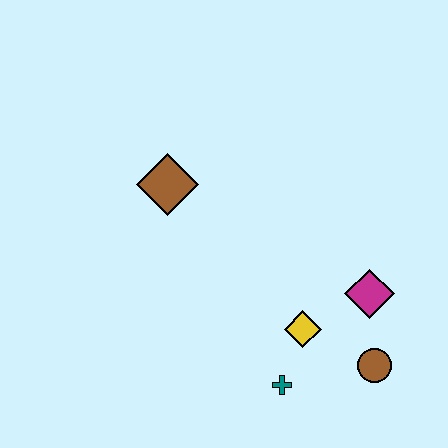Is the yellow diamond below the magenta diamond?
Yes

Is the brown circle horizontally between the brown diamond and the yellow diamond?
No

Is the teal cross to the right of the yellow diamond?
No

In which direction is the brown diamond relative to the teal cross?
The brown diamond is above the teal cross.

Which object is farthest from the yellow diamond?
The brown diamond is farthest from the yellow diamond.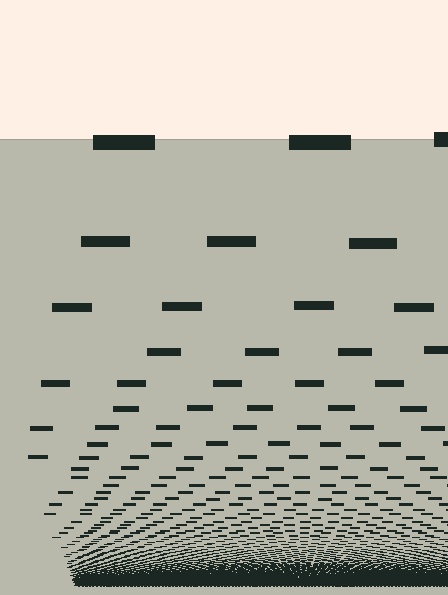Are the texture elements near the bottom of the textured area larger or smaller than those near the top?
Smaller. The gradient is inverted — elements near the bottom are smaller and denser.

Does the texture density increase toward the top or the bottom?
Density increases toward the bottom.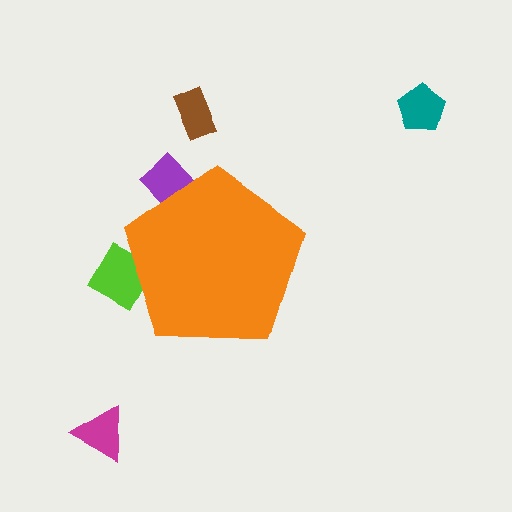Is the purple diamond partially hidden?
Yes, the purple diamond is partially hidden behind the orange pentagon.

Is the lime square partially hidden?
Yes, the lime square is partially hidden behind the orange pentagon.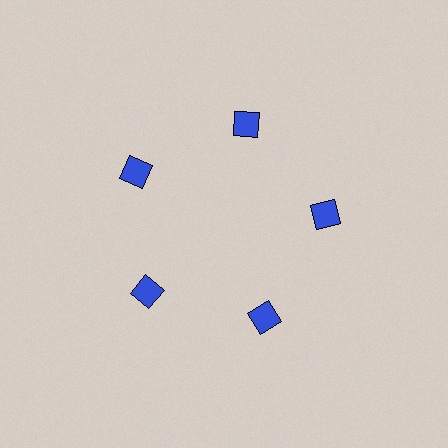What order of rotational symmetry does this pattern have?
This pattern has 5-fold rotational symmetry.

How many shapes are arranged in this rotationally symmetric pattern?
There are 5 shapes, arranged in 5 groups of 1.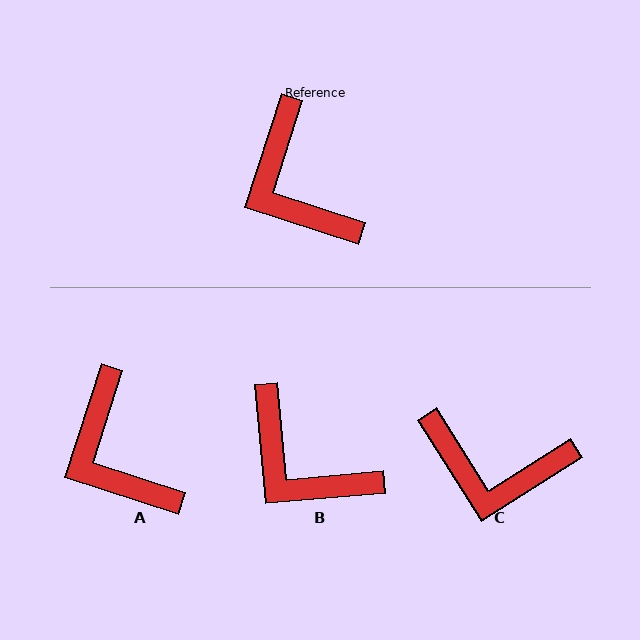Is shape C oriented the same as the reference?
No, it is off by about 50 degrees.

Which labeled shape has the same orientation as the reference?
A.